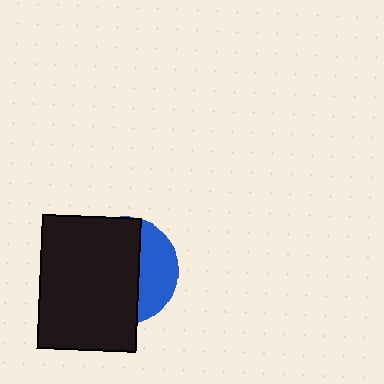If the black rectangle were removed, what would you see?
You would see the complete blue circle.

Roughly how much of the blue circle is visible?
A small part of it is visible (roughly 32%).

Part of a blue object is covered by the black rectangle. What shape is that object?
It is a circle.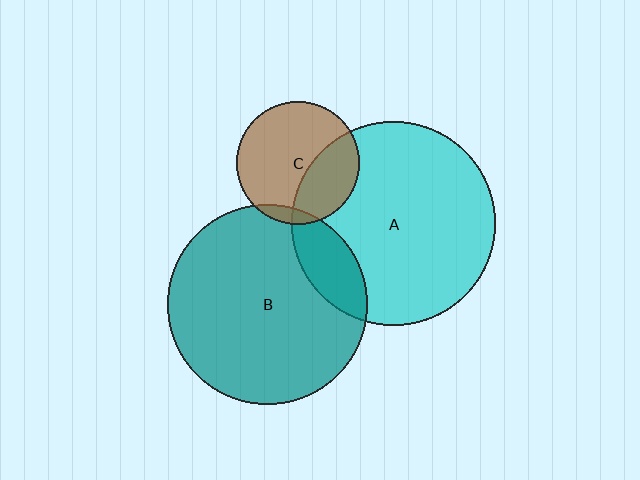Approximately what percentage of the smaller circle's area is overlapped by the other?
Approximately 5%.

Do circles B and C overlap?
Yes.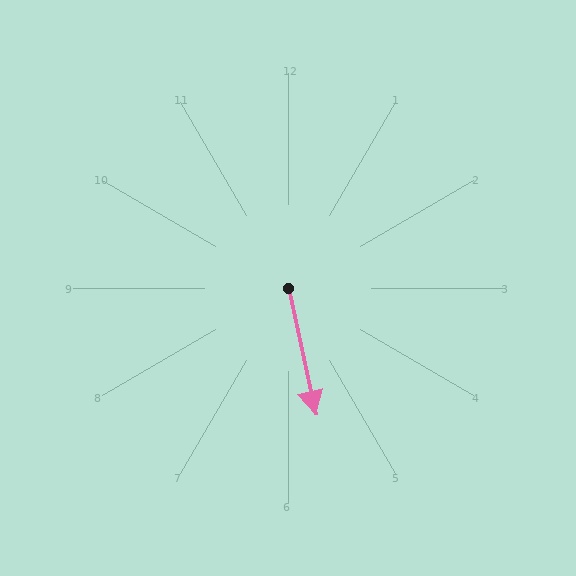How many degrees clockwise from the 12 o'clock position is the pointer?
Approximately 168 degrees.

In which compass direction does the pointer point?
South.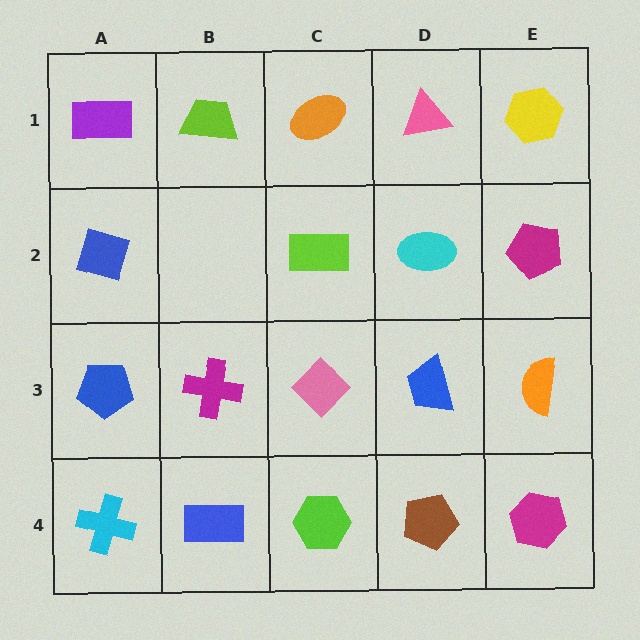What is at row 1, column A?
A purple rectangle.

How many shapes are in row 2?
4 shapes.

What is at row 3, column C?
A pink diamond.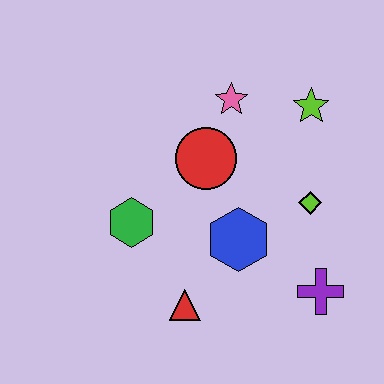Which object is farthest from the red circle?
The purple cross is farthest from the red circle.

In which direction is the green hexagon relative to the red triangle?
The green hexagon is above the red triangle.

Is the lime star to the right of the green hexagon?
Yes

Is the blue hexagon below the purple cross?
No